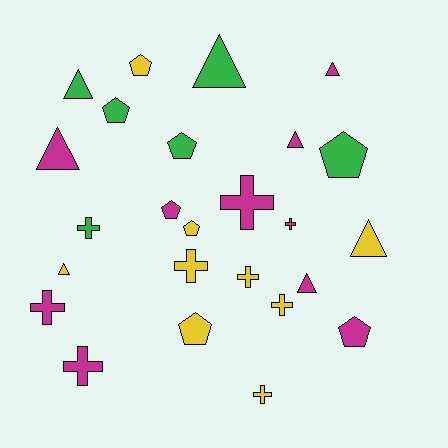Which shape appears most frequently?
Cross, with 9 objects.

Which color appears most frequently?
Magenta, with 10 objects.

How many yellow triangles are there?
There are 2 yellow triangles.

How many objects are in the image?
There are 25 objects.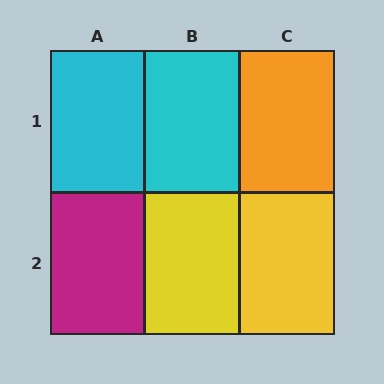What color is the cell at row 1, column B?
Cyan.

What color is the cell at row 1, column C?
Orange.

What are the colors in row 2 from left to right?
Magenta, yellow, yellow.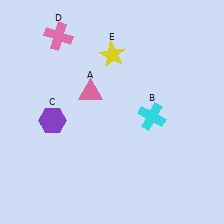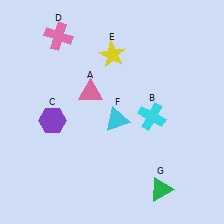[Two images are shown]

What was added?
A cyan triangle (F), a green triangle (G) were added in Image 2.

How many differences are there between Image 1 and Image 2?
There are 2 differences between the two images.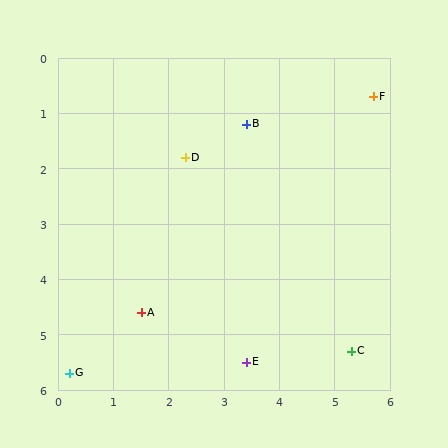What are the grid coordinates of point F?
Point F is at approximately (5.7, 0.7).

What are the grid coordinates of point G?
Point G is at approximately (0.2, 5.7).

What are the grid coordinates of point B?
Point B is at approximately (3.4, 1.2).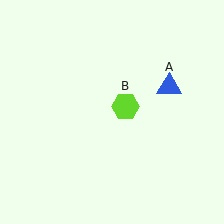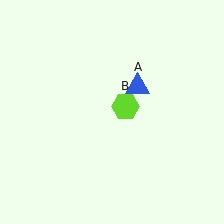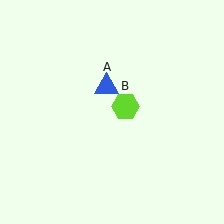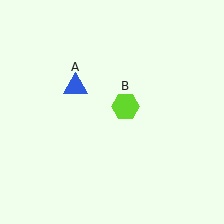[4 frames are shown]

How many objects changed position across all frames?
1 object changed position: blue triangle (object A).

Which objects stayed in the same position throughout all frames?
Lime hexagon (object B) remained stationary.